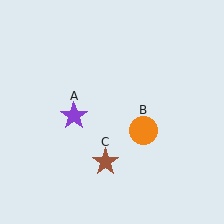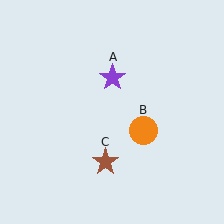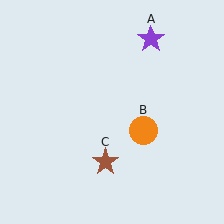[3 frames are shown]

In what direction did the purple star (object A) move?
The purple star (object A) moved up and to the right.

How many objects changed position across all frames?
1 object changed position: purple star (object A).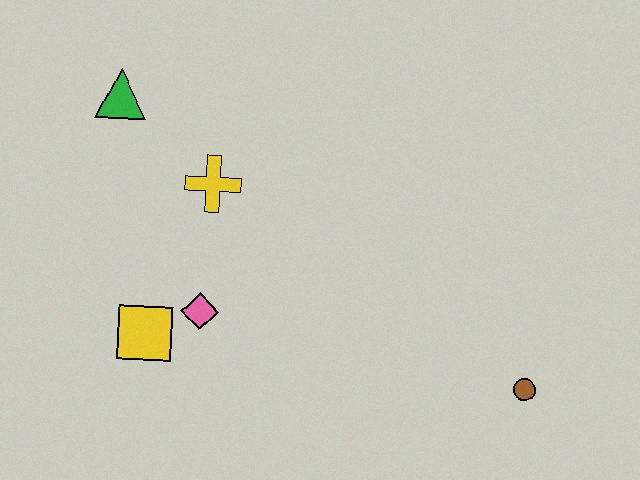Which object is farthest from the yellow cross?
The brown circle is farthest from the yellow cross.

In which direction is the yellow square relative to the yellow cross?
The yellow square is below the yellow cross.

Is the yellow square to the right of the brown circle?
No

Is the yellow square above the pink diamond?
No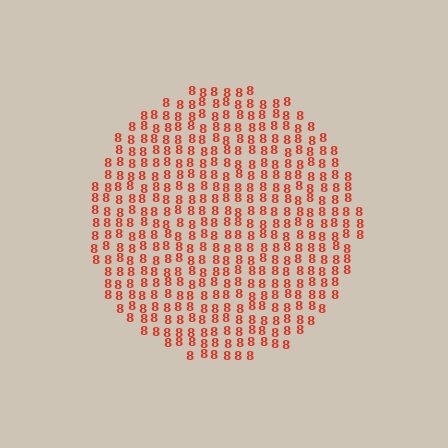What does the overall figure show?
The overall figure shows a circle.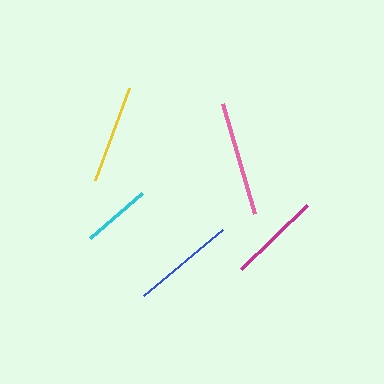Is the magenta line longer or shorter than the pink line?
The pink line is longer than the magenta line.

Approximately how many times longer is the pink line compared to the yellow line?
The pink line is approximately 1.2 times the length of the yellow line.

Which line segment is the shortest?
The cyan line is the shortest at approximately 68 pixels.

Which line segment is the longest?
The pink line is the longest at approximately 114 pixels.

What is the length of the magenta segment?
The magenta segment is approximately 92 pixels long.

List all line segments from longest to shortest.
From longest to shortest: pink, blue, yellow, magenta, cyan.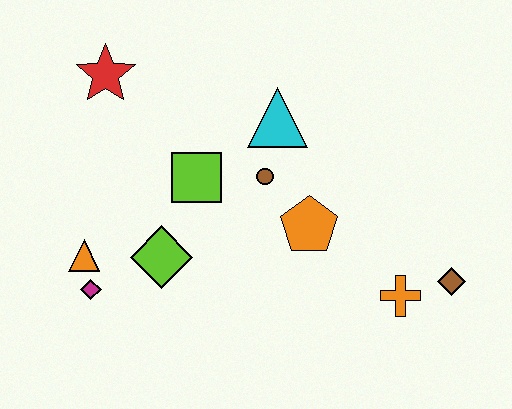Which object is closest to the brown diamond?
The orange cross is closest to the brown diamond.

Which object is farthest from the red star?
The brown diamond is farthest from the red star.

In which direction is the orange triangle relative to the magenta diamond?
The orange triangle is above the magenta diamond.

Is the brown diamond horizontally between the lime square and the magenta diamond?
No